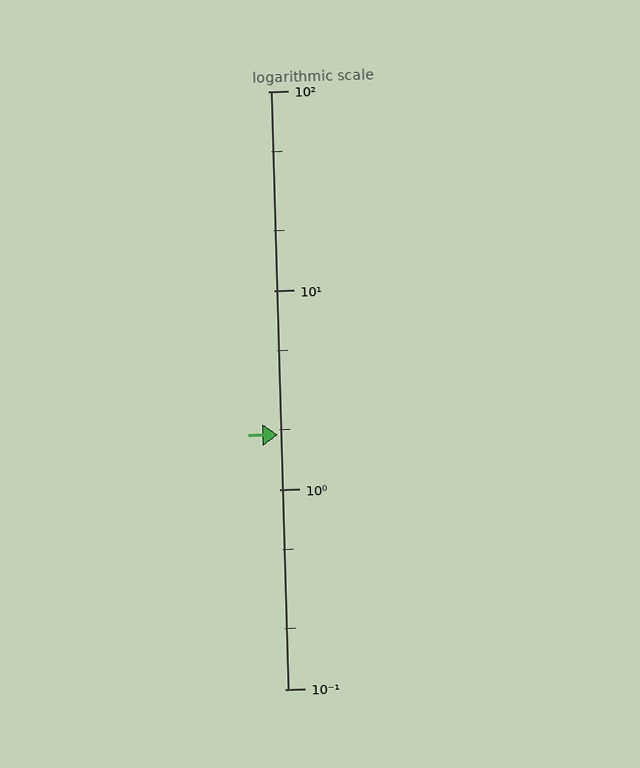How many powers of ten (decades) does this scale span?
The scale spans 3 decades, from 0.1 to 100.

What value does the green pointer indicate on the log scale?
The pointer indicates approximately 1.9.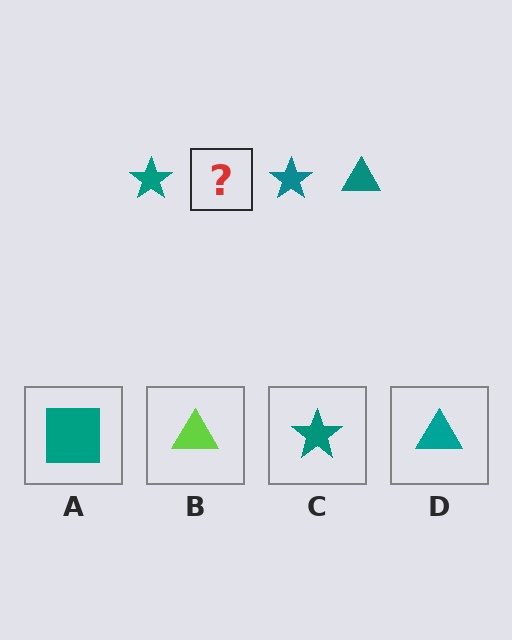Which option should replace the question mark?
Option D.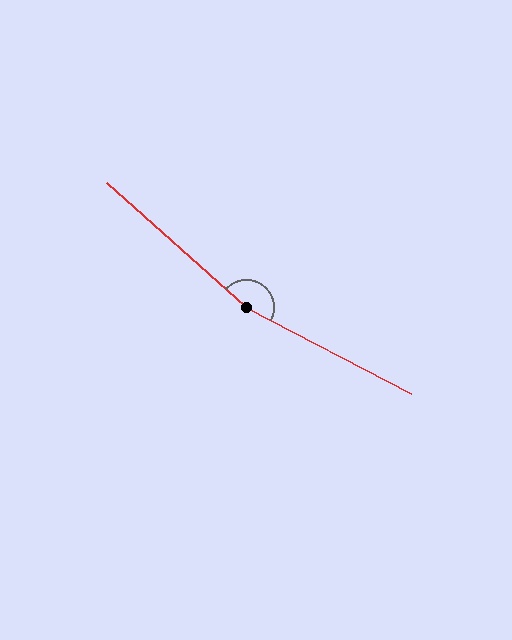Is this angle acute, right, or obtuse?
It is obtuse.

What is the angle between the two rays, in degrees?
Approximately 166 degrees.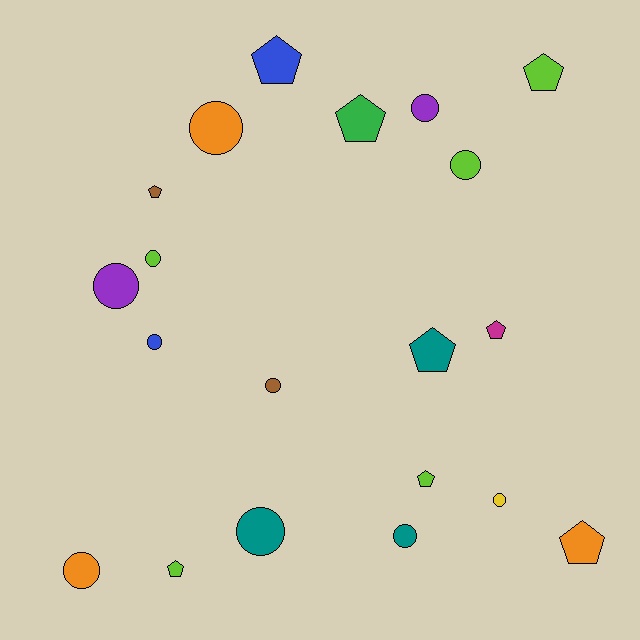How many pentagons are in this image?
There are 9 pentagons.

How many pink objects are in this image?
There are no pink objects.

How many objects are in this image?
There are 20 objects.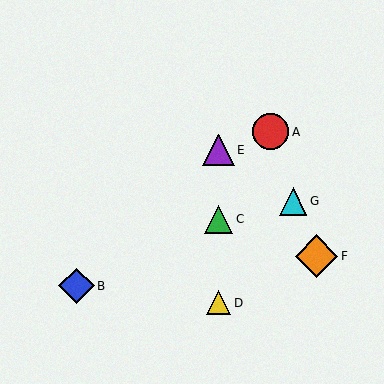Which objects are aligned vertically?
Objects C, D, E are aligned vertically.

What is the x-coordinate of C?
Object C is at x≈219.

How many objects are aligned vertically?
3 objects (C, D, E) are aligned vertically.